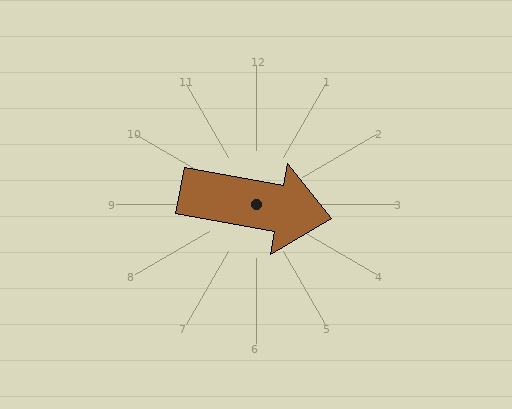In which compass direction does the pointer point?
East.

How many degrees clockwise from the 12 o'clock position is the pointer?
Approximately 101 degrees.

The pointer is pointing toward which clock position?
Roughly 3 o'clock.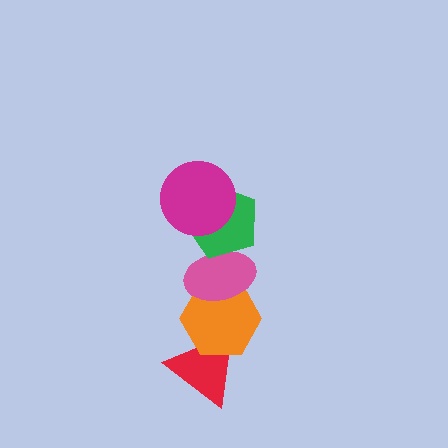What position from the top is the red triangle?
The red triangle is 5th from the top.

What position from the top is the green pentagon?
The green pentagon is 2nd from the top.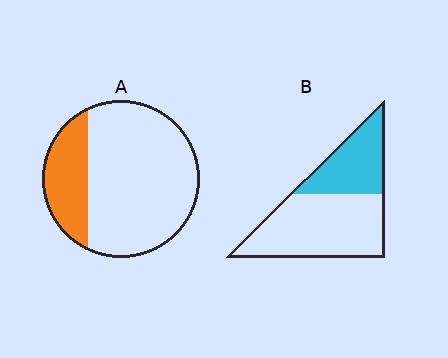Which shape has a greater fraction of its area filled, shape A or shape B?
Shape B.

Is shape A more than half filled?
No.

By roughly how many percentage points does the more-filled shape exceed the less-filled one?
By roughly 10 percentage points (B over A).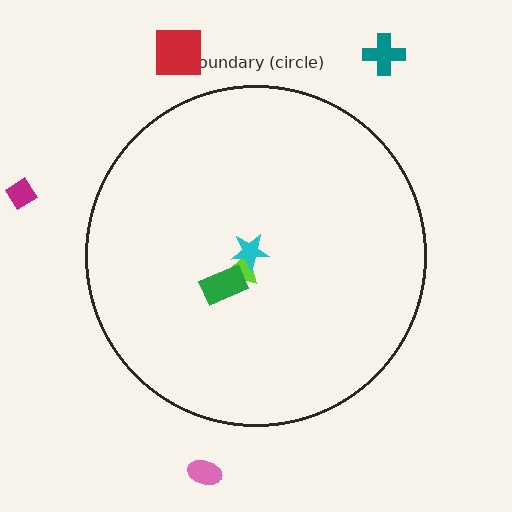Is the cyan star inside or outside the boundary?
Inside.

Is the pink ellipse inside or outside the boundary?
Outside.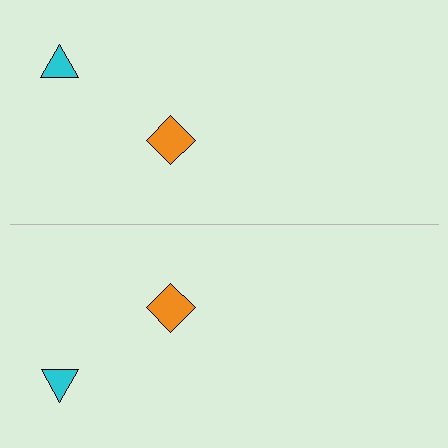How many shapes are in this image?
There are 4 shapes in this image.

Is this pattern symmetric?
Yes, this pattern has bilateral (reflection) symmetry.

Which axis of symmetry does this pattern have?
The pattern has a horizontal axis of symmetry running through the center of the image.